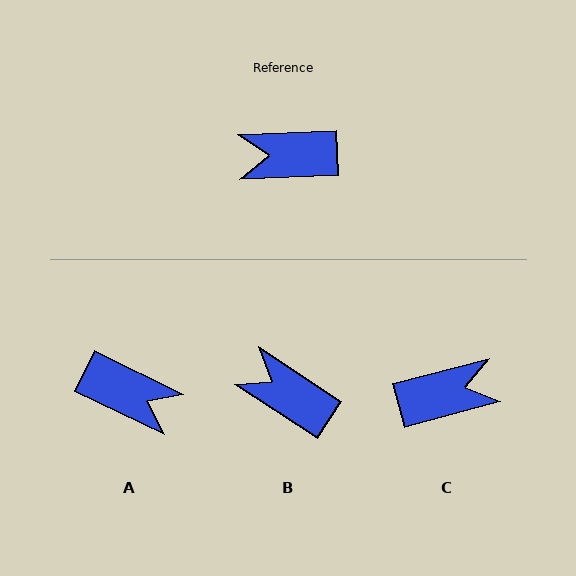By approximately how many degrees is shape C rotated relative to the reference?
Approximately 167 degrees clockwise.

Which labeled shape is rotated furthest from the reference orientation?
C, about 167 degrees away.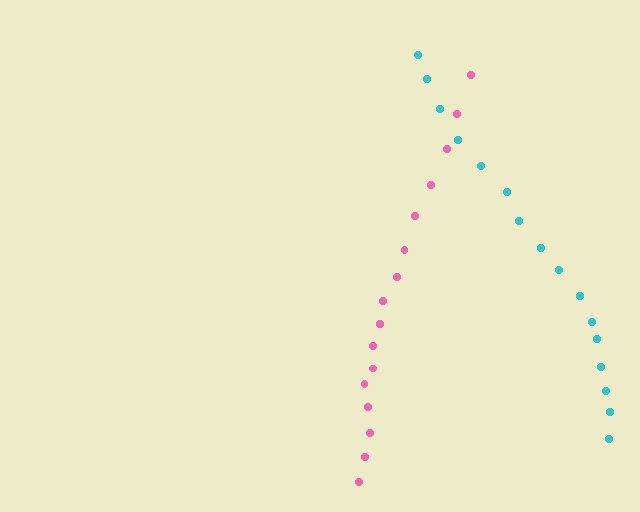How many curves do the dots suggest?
There are 2 distinct paths.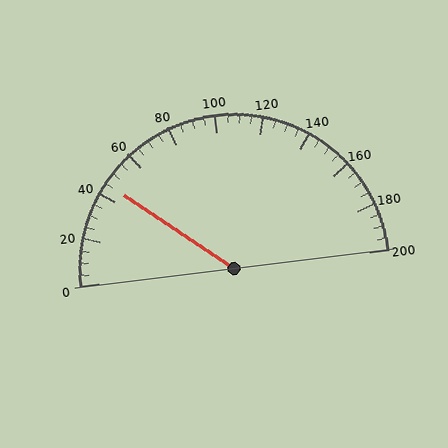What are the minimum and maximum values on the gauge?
The gauge ranges from 0 to 200.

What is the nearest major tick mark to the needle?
The nearest major tick mark is 40.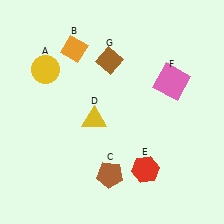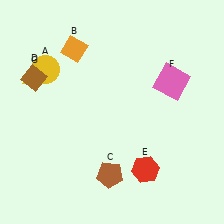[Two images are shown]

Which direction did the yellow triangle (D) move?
The yellow triangle (D) moved left.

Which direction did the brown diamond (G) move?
The brown diamond (G) moved left.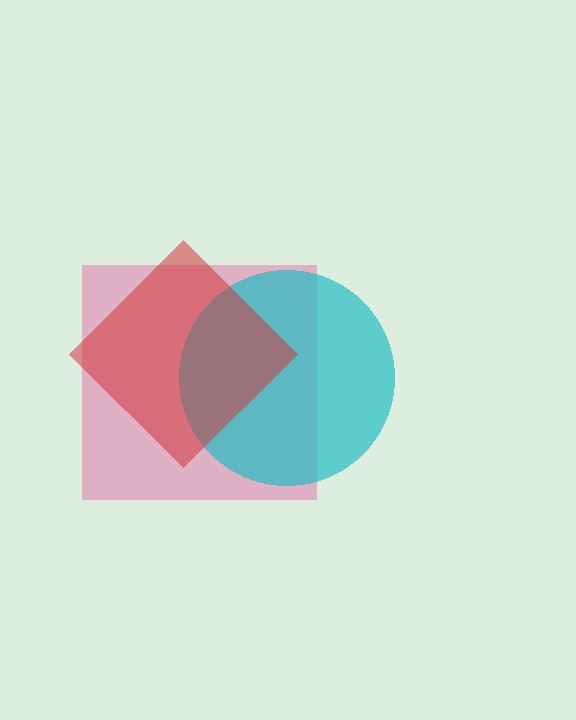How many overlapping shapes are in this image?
There are 3 overlapping shapes in the image.